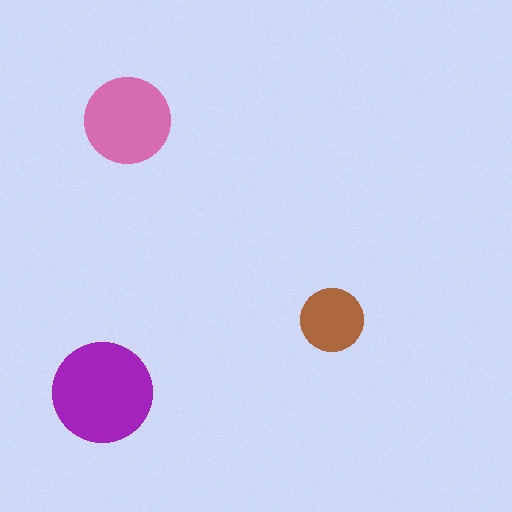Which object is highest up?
The pink circle is topmost.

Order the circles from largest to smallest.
the purple one, the pink one, the brown one.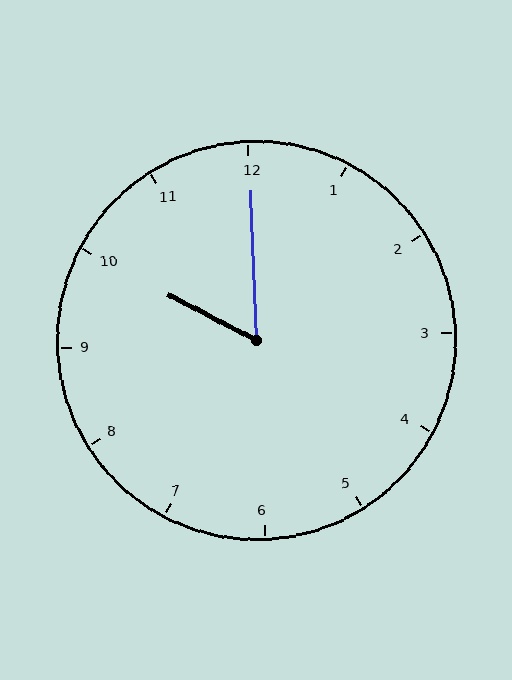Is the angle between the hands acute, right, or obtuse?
It is acute.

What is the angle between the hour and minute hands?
Approximately 60 degrees.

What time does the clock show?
10:00.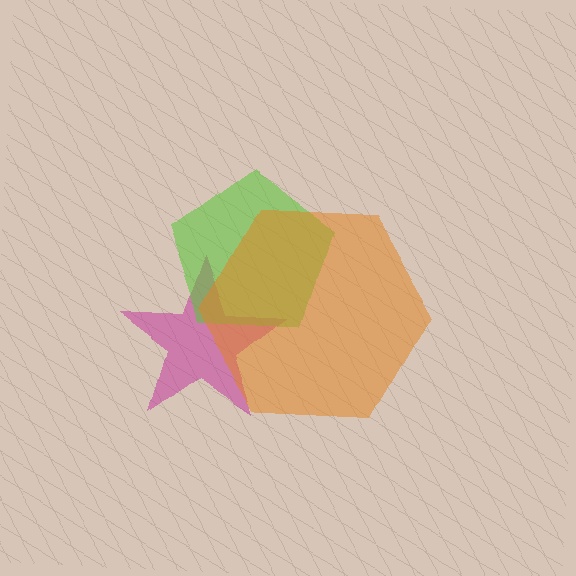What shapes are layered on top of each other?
The layered shapes are: a magenta star, a lime pentagon, an orange hexagon.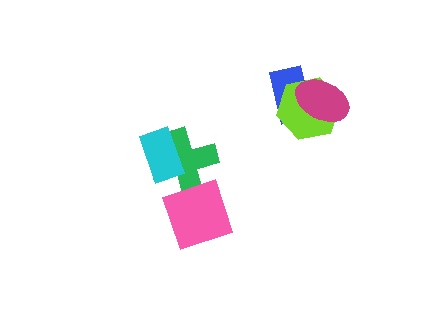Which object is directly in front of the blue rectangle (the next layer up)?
The lime hexagon is directly in front of the blue rectangle.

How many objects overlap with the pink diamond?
1 object overlaps with the pink diamond.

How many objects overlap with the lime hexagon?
2 objects overlap with the lime hexagon.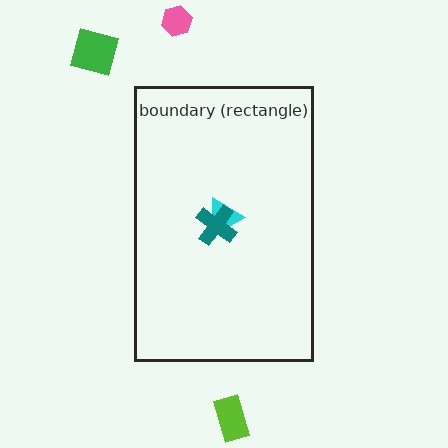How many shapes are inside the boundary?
2 inside, 3 outside.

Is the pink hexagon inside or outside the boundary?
Outside.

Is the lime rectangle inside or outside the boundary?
Outside.